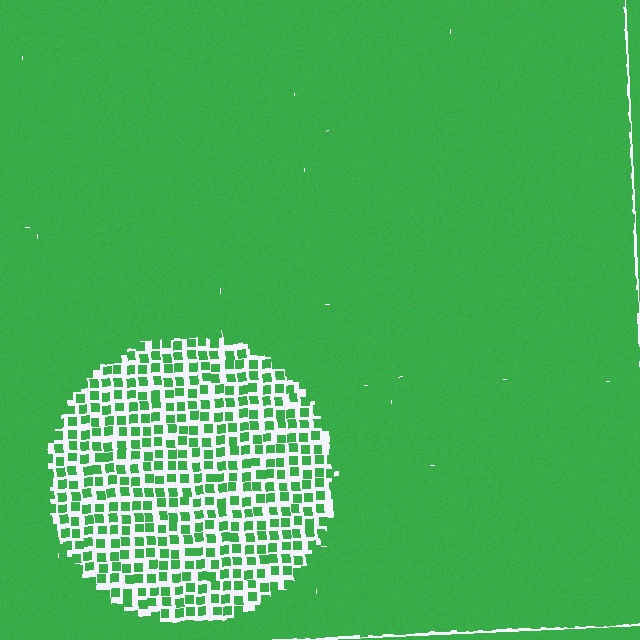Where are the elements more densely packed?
The elements are more densely packed outside the circle boundary.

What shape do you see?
I see a circle.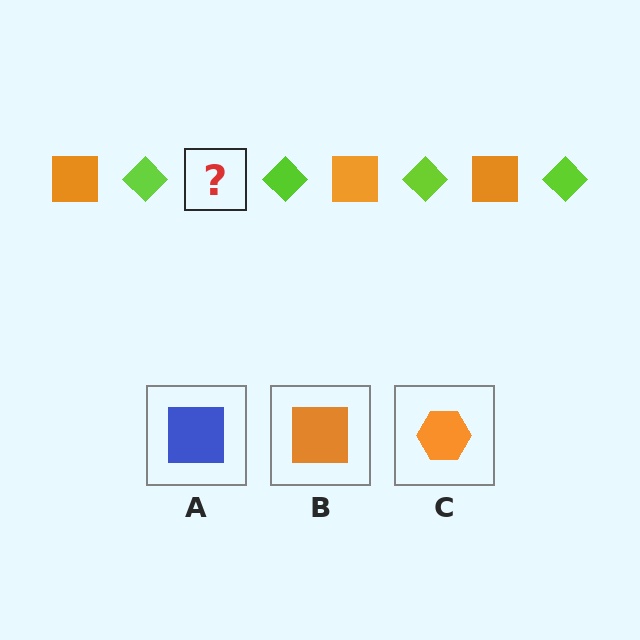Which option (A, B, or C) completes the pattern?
B.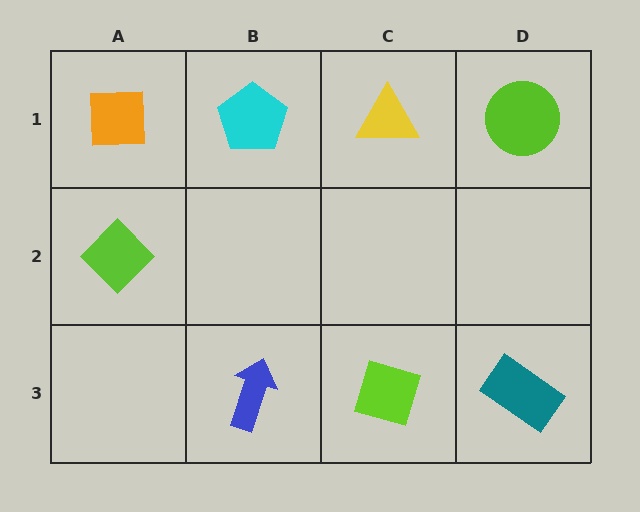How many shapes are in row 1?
4 shapes.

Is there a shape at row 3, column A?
No, that cell is empty.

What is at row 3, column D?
A teal rectangle.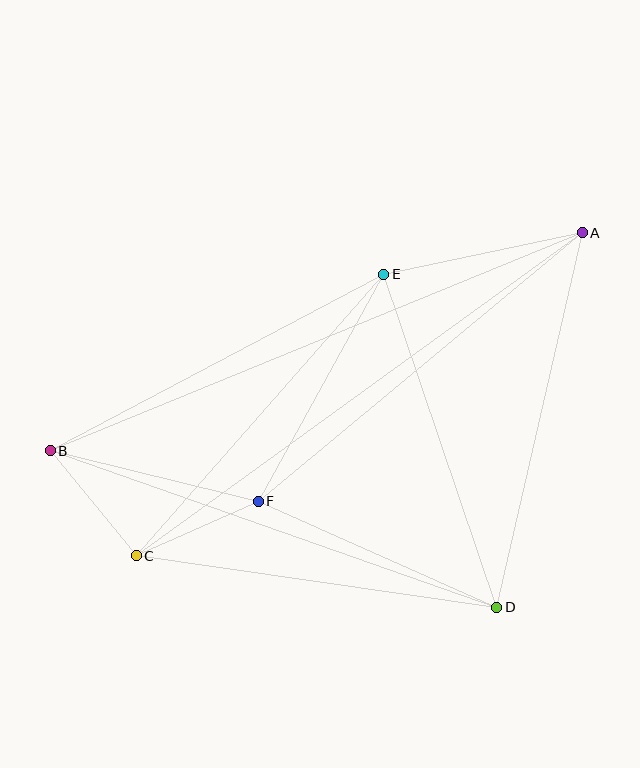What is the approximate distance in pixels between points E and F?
The distance between E and F is approximately 259 pixels.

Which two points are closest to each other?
Points C and F are closest to each other.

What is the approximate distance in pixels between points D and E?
The distance between D and E is approximately 352 pixels.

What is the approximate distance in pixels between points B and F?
The distance between B and F is approximately 214 pixels.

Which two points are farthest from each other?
Points A and B are farthest from each other.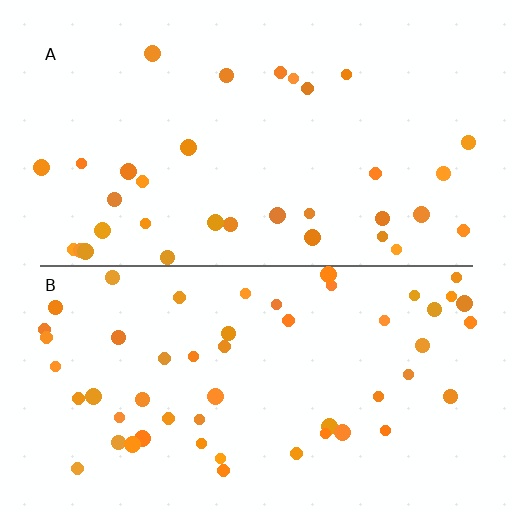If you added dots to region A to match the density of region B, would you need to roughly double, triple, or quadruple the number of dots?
Approximately double.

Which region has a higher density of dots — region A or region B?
B (the bottom).